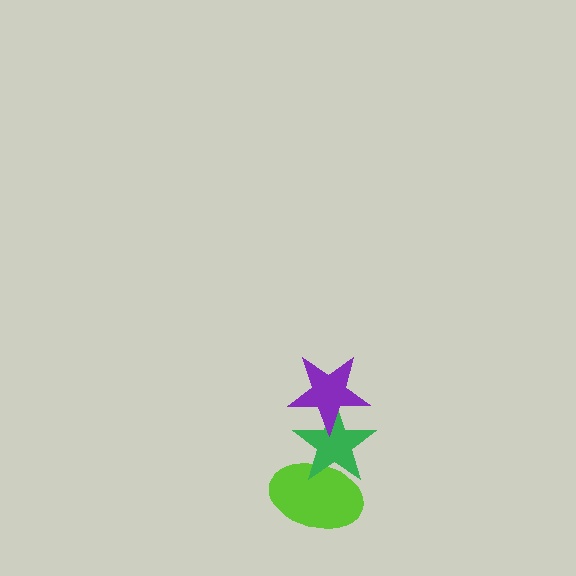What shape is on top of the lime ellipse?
The green star is on top of the lime ellipse.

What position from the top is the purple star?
The purple star is 1st from the top.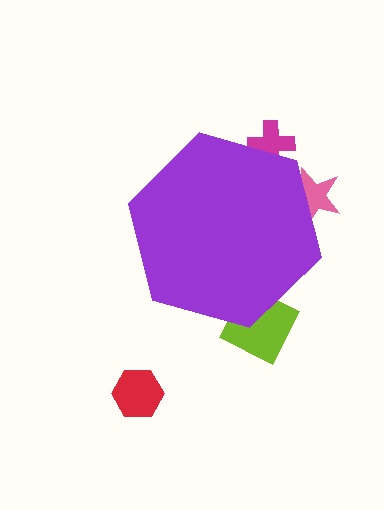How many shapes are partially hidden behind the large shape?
3 shapes are partially hidden.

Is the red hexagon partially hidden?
No, the red hexagon is fully visible.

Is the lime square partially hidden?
Yes, the lime square is partially hidden behind the purple hexagon.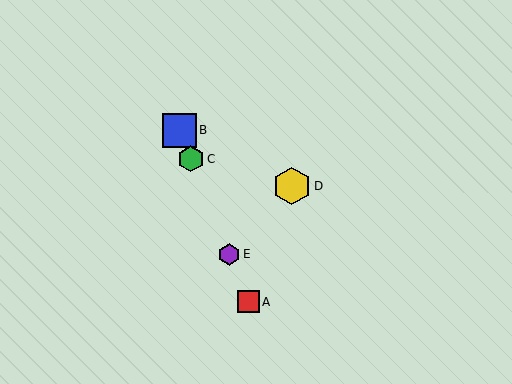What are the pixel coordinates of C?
Object C is at (191, 159).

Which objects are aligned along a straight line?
Objects A, B, C, E are aligned along a straight line.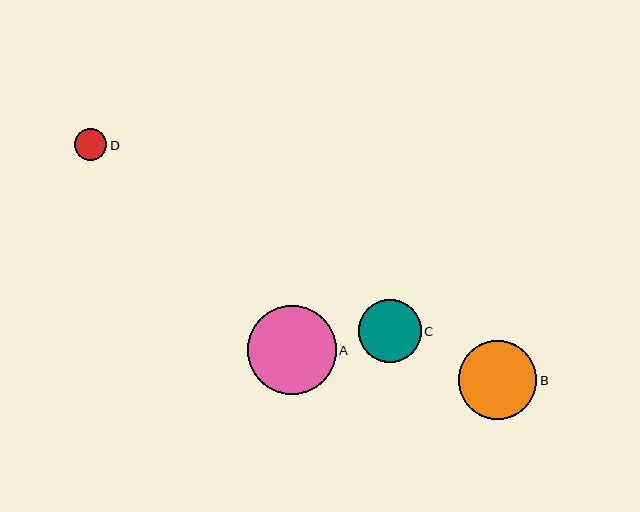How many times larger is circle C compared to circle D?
Circle C is approximately 2.0 times the size of circle D.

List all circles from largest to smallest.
From largest to smallest: A, B, C, D.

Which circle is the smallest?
Circle D is the smallest with a size of approximately 32 pixels.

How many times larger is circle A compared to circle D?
Circle A is approximately 2.8 times the size of circle D.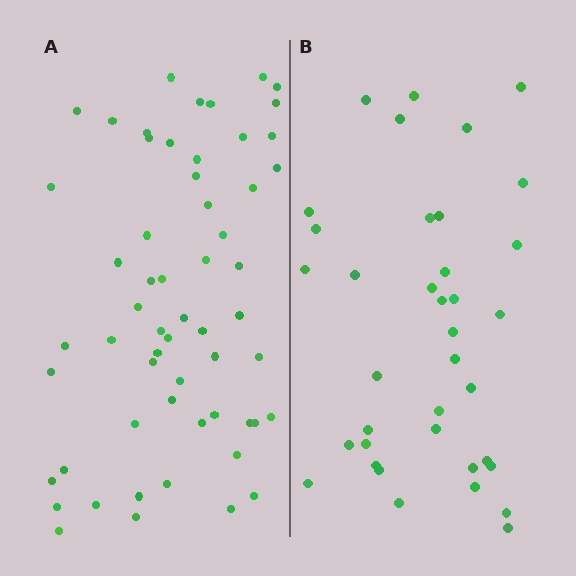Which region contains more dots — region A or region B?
Region A (the left region) has more dots.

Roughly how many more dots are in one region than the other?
Region A has approximately 20 more dots than region B.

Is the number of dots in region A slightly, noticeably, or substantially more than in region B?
Region A has substantially more. The ratio is roughly 1.6 to 1.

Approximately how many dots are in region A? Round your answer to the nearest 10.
About 60 dots. (The exact count is 58, which rounds to 60.)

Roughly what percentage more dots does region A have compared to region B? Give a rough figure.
About 55% more.